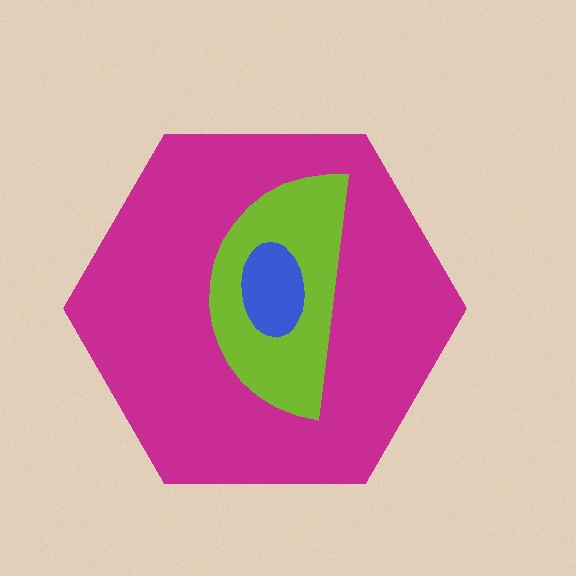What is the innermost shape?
The blue ellipse.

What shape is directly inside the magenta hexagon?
The lime semicircle.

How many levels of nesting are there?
3.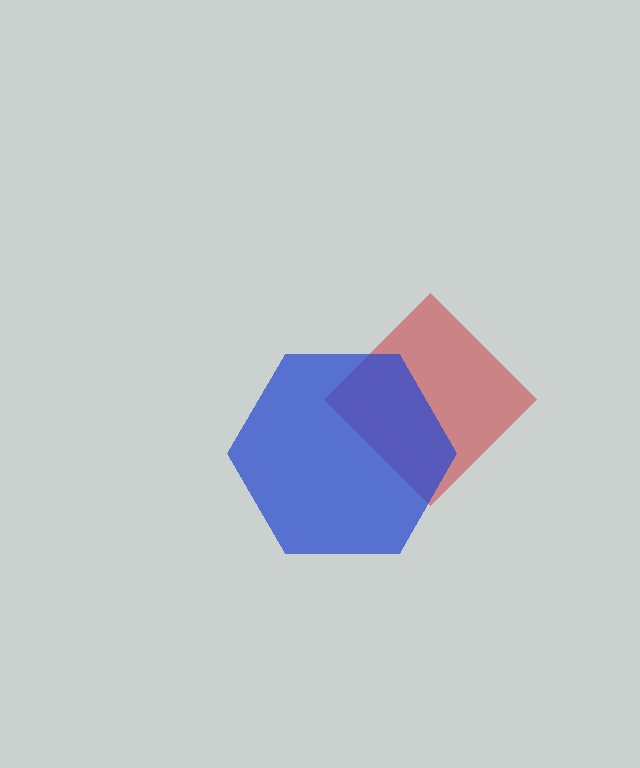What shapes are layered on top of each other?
The layered shapes are: a red diamond, a blue hexagon.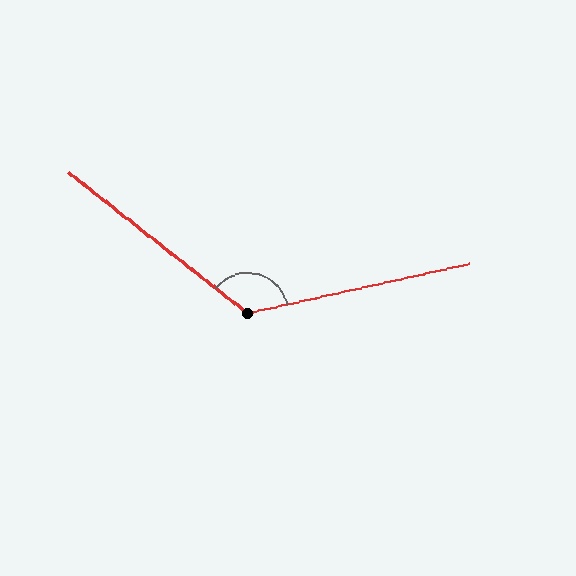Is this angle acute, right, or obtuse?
It is obtuse.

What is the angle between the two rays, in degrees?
Approximately 129 degrees.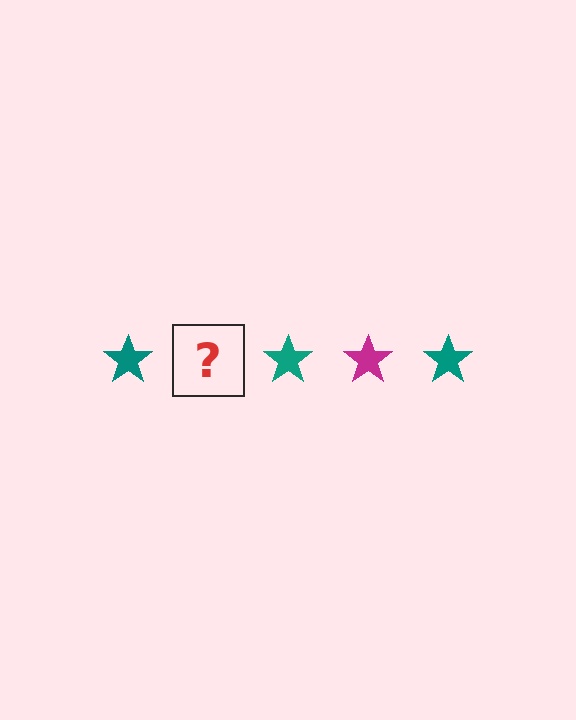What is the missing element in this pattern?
The missing element is a magenta star.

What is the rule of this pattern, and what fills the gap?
The rule is that the pattern cycles through teal, magenta stars. The gap should be filled with a magenta star.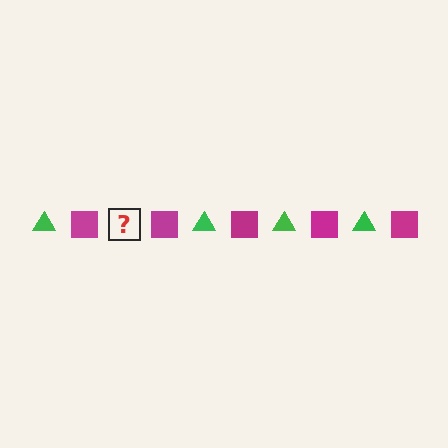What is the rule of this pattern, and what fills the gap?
The rule is that the pattern alternates between green triangle and magenta square. The gap should be filled with a green triangle.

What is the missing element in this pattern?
The missing element is a green triangle.